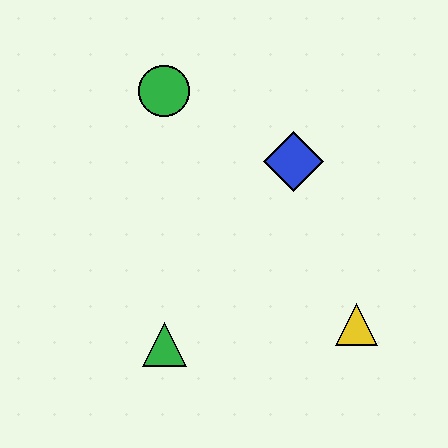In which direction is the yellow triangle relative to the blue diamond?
The yellow triangle is below the blue diamond.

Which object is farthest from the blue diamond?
The green triangle is farthest from the blue diamond.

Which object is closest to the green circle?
The blue diamond is closest to the green circle.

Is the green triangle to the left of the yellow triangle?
Yes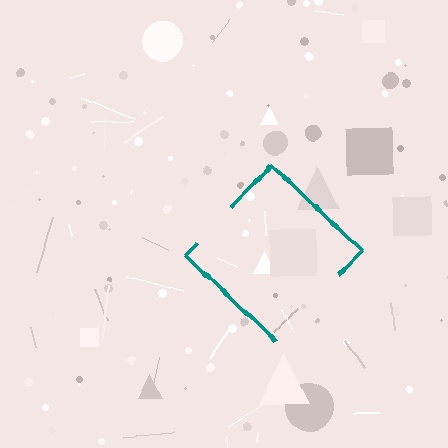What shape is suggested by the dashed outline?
The dashed outline suggests a diamond.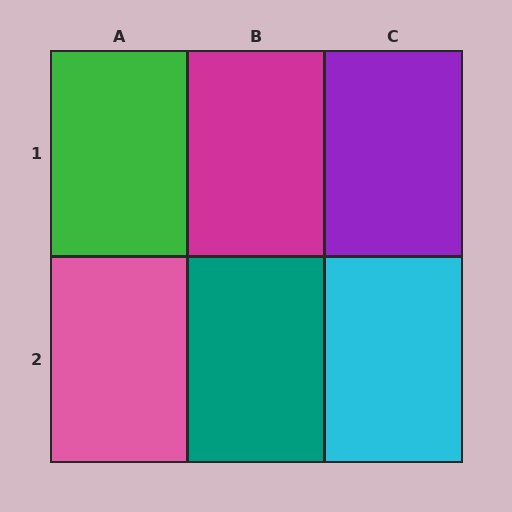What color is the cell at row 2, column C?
Cyan.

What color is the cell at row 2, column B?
Teal.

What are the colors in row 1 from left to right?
Green, magenta, purple.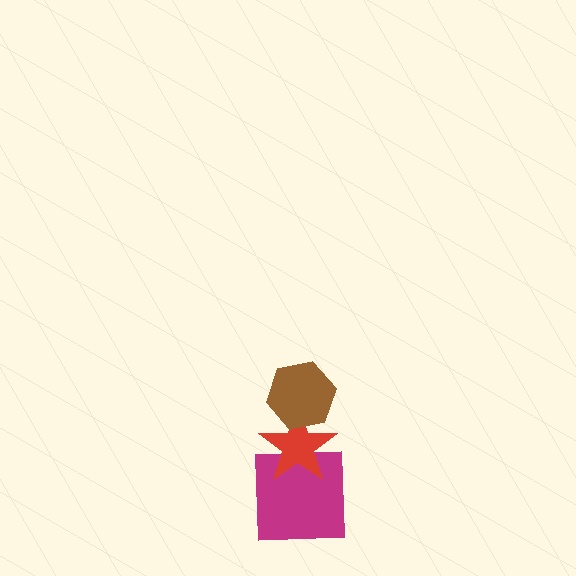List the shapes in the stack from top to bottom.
From top to bottom: the brown hexagon, the red star, the magenta square.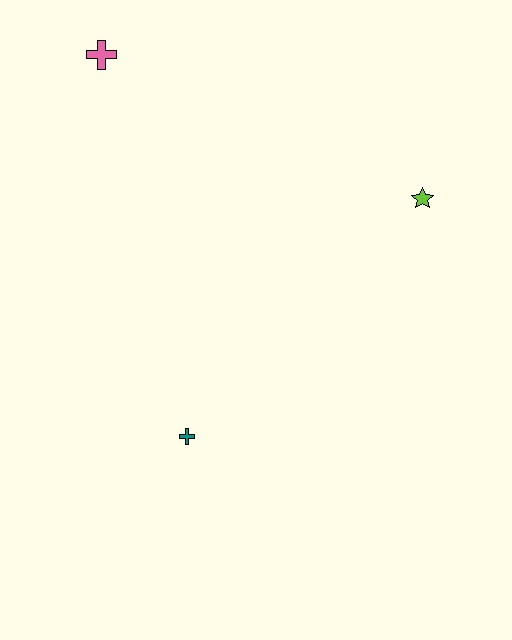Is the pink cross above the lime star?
Yes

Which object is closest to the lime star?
The teal cross is closest to the lime star.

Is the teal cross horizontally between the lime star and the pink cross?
Yes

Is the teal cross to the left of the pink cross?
No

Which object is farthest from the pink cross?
The teal cross is farthest from the pink cross.